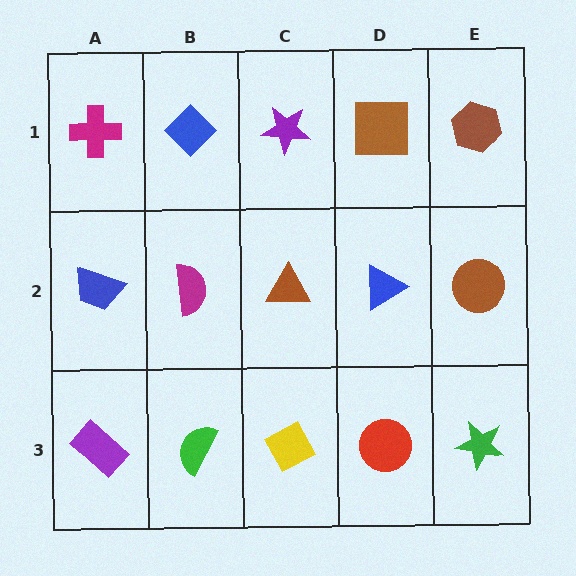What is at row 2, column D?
A blue triangle.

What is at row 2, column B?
A magenta semicircle.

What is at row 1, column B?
A blue diamond.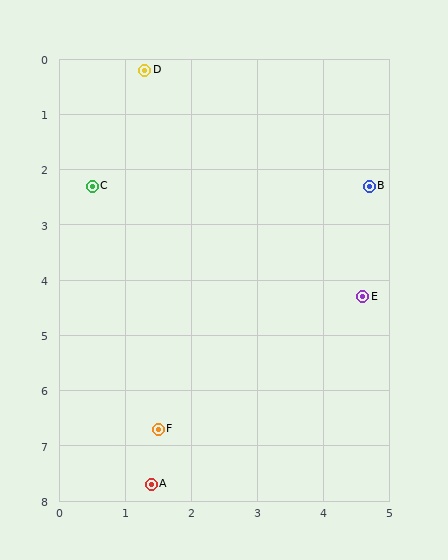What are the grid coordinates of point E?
Point E is at approximately (4.6, 4.3).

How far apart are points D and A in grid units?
Points D and A are about 7.5 grid units apart.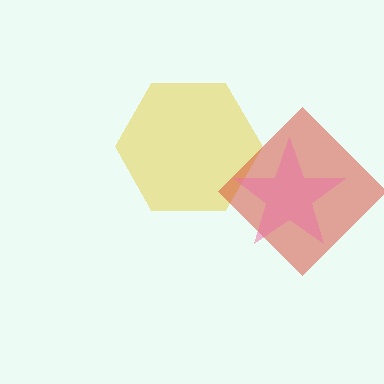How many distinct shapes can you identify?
There are 3 distinct shapes: a yellow hexagon, a red diamond, a pink star.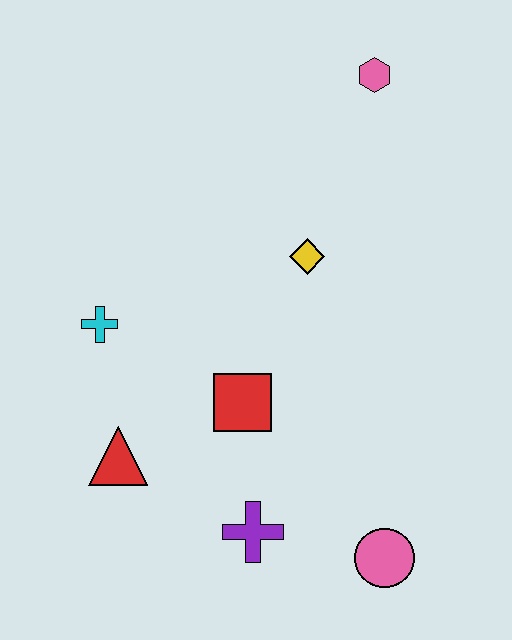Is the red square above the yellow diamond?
No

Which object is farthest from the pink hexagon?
The pink circle is farthest from the pink hexagon.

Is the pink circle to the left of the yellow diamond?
No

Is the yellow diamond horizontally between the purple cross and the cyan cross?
No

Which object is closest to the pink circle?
The purple cross is closest to the pink circle.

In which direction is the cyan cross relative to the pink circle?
The cyan cross is to the left of the pink circle.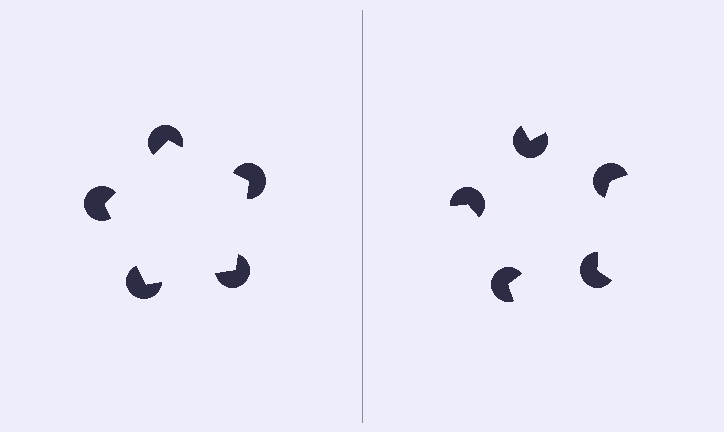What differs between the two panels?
The pac-man discs are positioned identically on both sides; only the wedge orientations differ. On the left they align to a pentagon; on the right they are misaligned.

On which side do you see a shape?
An illusory pentagon appears on the left side. On the right side the wedge cuts are rotated, so no coherent shape forms.